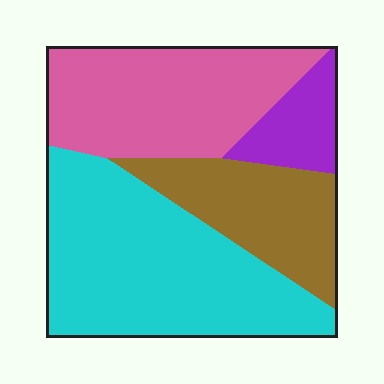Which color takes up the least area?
Purple, at roughly 10%.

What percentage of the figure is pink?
Pink takes up about one third (1/3) of the figure.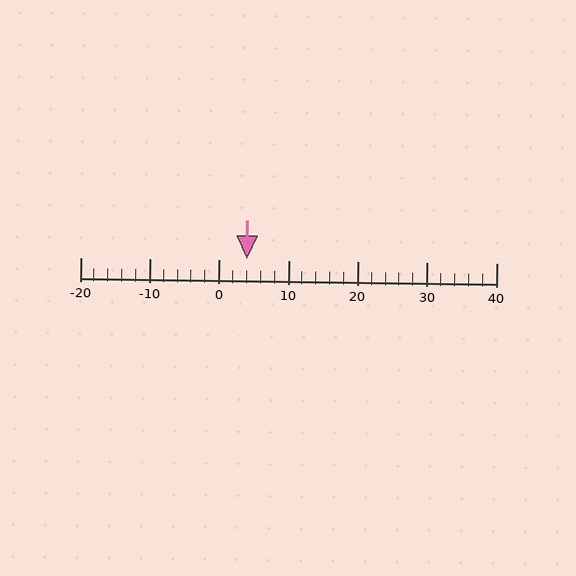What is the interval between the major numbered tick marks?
The major tick marks are spaced 10 units apart.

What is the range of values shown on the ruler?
The ruler shows values from -20 to 40.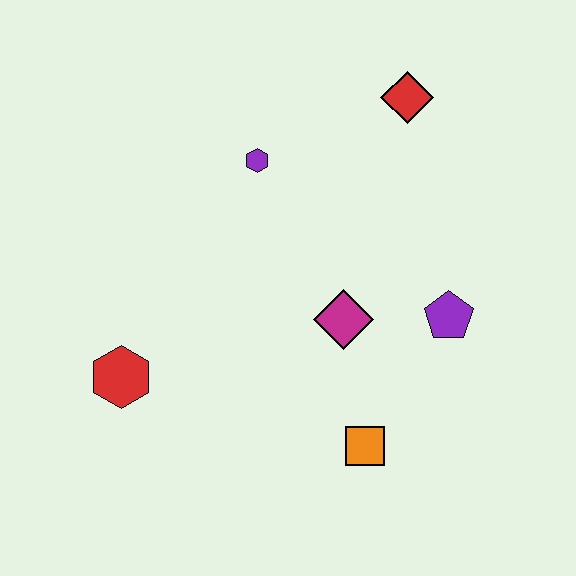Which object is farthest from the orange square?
The red diamond is farthest from the orange square.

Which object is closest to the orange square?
The magenta diamond is closest to the orange square.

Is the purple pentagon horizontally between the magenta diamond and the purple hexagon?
No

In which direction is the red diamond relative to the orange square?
The red diamond is above the orange square.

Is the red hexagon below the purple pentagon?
Yes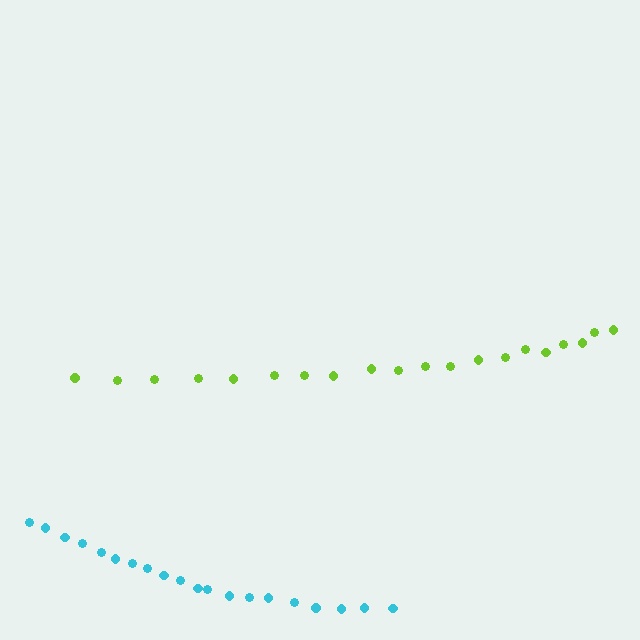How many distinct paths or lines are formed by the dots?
There are 2 distinct paths.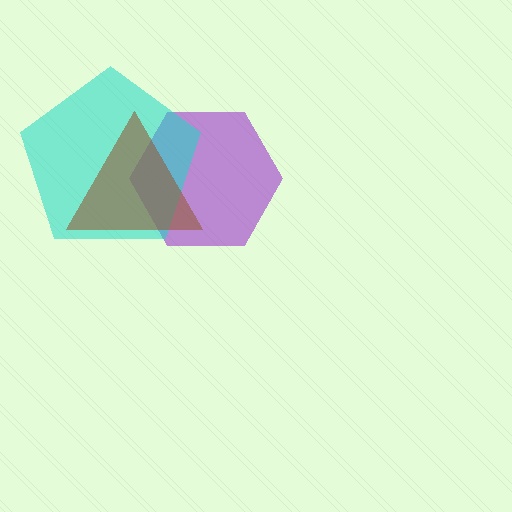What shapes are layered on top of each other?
The layered shapes are: a purple hexagon, a cyan pentagon, a brown triangle.